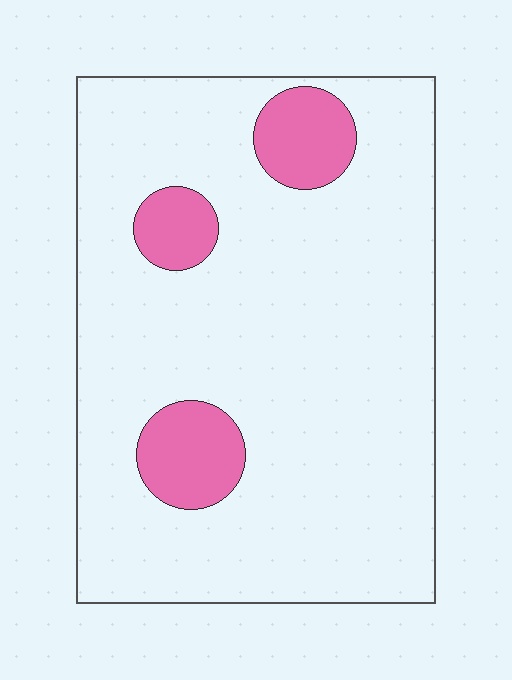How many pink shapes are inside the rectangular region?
3.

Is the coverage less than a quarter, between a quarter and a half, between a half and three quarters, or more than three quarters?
Less than a quarter.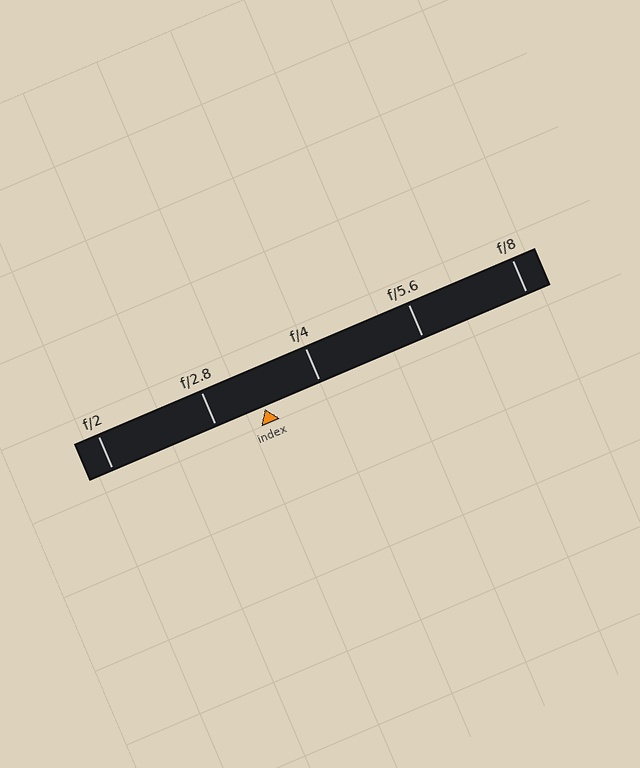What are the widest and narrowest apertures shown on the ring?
The widest aperture shown is f/2 and the narrowest is f/8.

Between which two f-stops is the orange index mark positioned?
The index mark is between f/2.8 and f/4.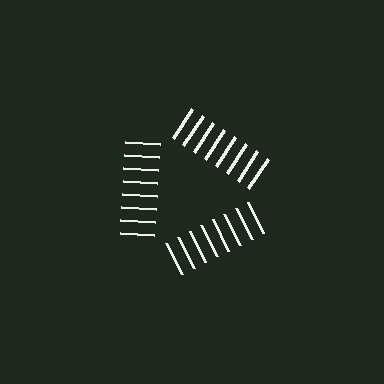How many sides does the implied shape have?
3 sides — the line-ends trace a triangle.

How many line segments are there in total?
24 — 8 along each of the 3 edges.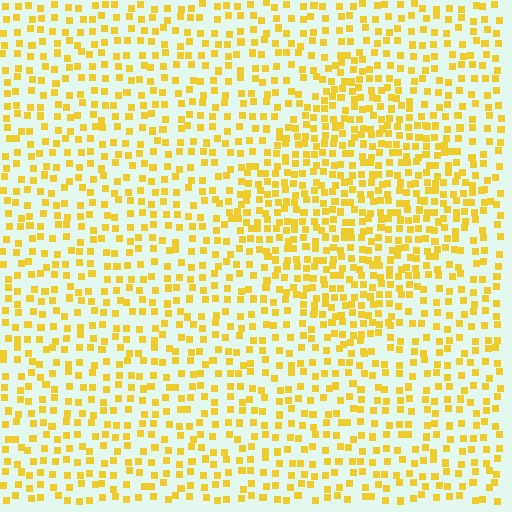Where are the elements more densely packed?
The elements are more densely packed inside the diamond boundary.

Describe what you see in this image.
The image contains small yellow elements arranged at two different densities. A diamond-shaped region is visible where the elements are more densely packed than the surrounding area.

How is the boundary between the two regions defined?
The boundary is defined by a change in element density (approximately 1.7x ratio). All elements are the same color, size, and shape.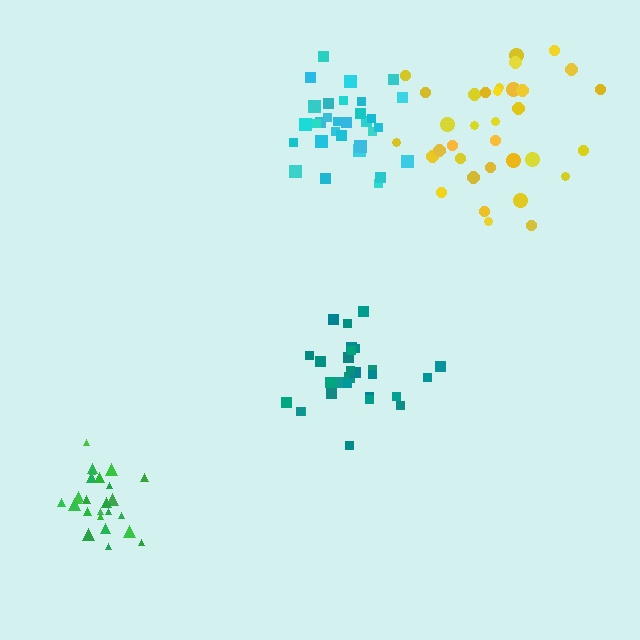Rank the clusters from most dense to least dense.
green, cyan, teal, yellow.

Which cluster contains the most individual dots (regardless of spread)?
Yellow (34).